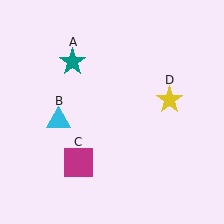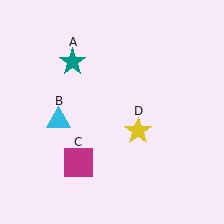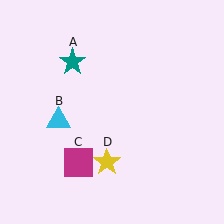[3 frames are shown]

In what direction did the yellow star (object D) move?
The yellow star (object D) moved down and to the left.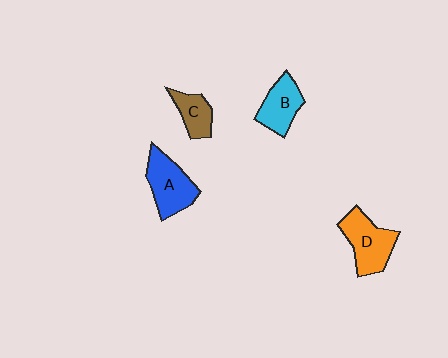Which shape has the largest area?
Shape D (orange).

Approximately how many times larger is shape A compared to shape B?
Approximately 1.3 times.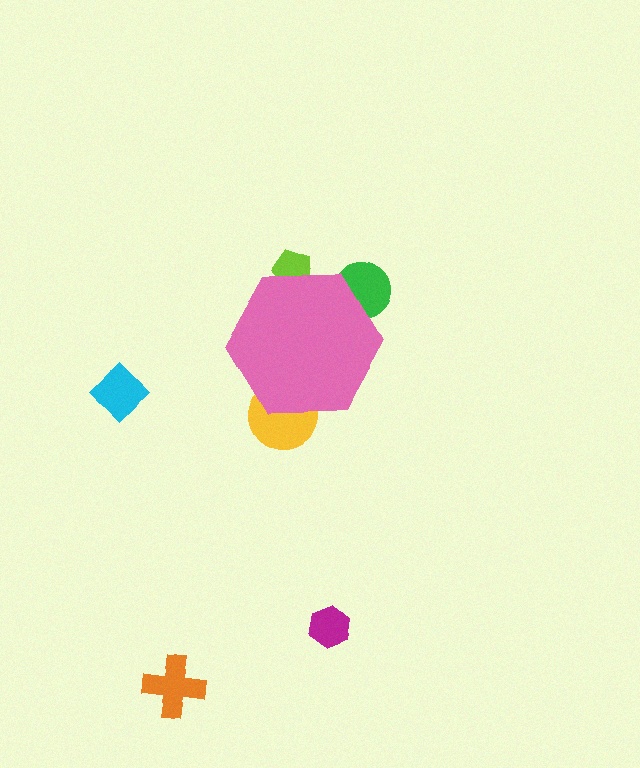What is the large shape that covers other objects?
A pink hexagon.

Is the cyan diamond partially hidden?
No, the cyan diamond is fully visible.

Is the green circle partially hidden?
Yes, the green circle is partially hidden behind the pink hexagon.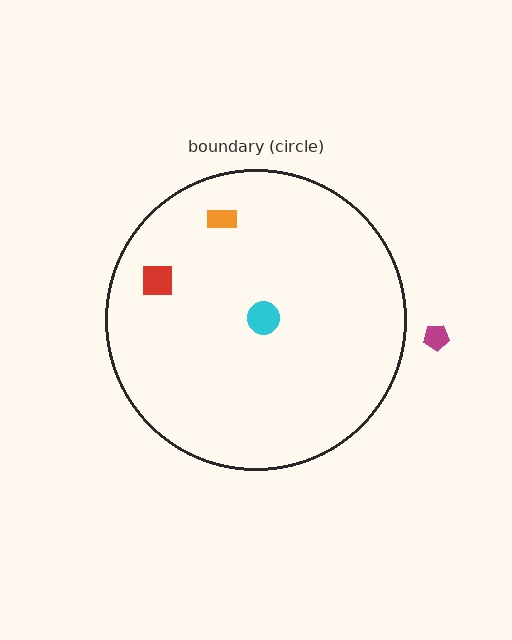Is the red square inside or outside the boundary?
Inside.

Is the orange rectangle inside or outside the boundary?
Inside.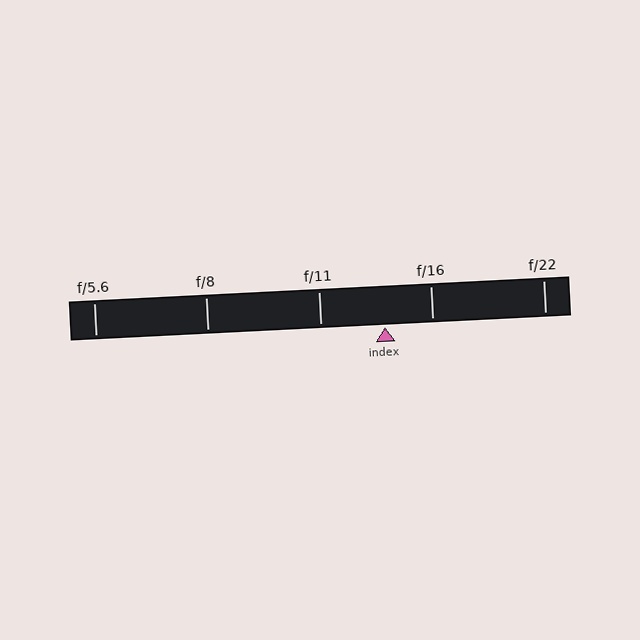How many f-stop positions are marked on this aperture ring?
There are 5 f-stop positions marked.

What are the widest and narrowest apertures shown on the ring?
The widest aperture shown is f/5.6 and the narrowest is f/22.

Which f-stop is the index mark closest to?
The index mark is closest to f/16.